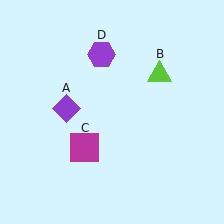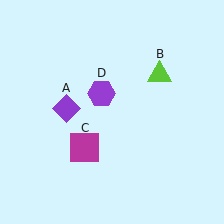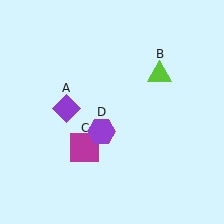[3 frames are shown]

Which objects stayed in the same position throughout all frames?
Purple diamond (object A) and lime triangle (object B) and magenta square (object C) remained stationary.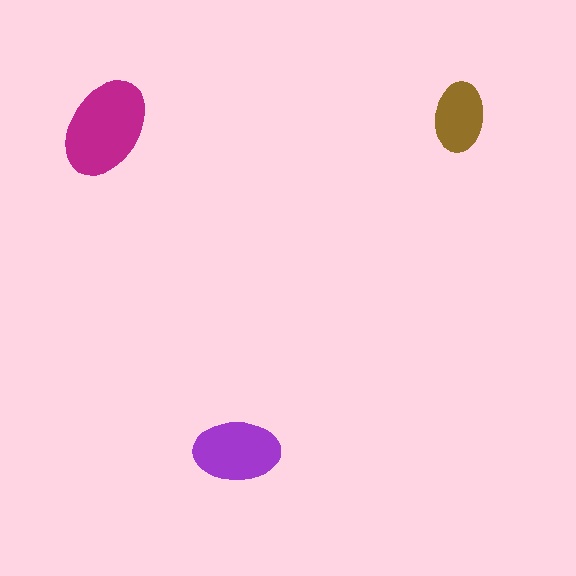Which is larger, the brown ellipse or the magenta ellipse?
The magenta one.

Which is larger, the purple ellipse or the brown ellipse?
The purple one.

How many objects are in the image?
There are 3 objects in the image.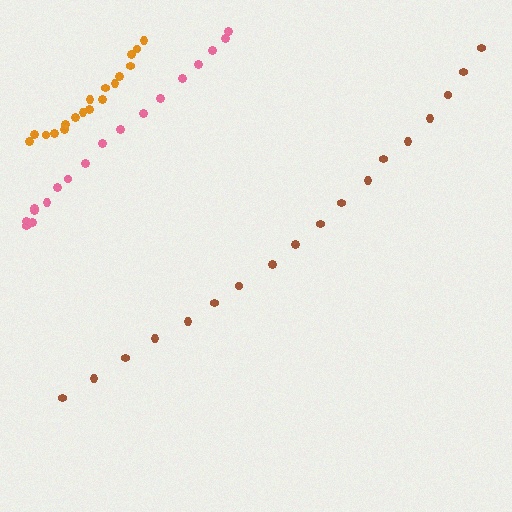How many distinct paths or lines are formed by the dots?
There are 3 distinct paths.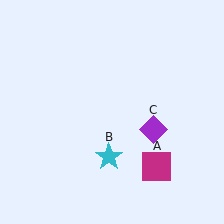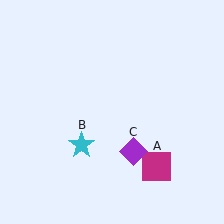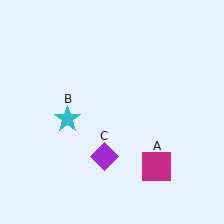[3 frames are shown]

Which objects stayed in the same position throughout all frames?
Magenta square (object A) remained stationary.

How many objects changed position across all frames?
2 objects changed position: cyan star (object B), purple diamond (object C).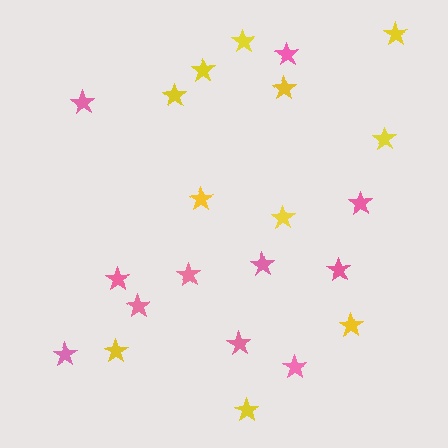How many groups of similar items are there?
There are 2 groups: one group of pink stars (11) and one group of yellow stars (11).